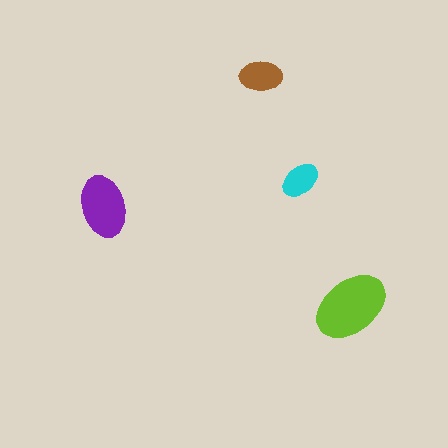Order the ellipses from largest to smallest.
the lime one, the purple one, the brown one, the cyan one.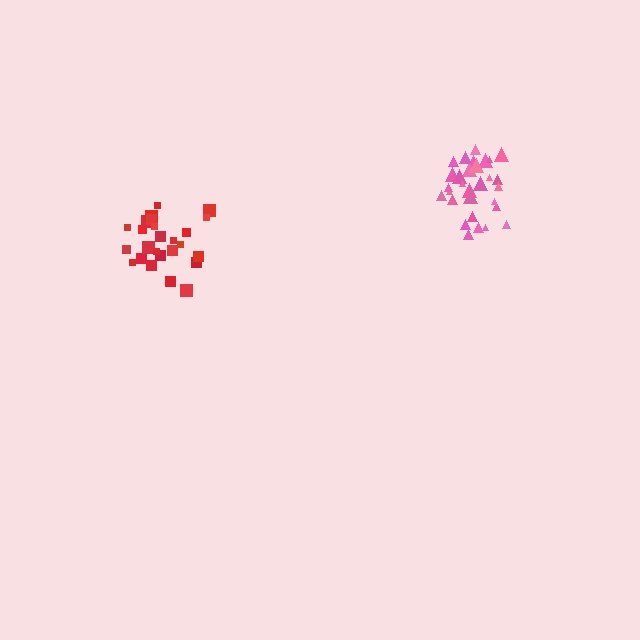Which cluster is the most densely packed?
Pink.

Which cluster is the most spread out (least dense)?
Red.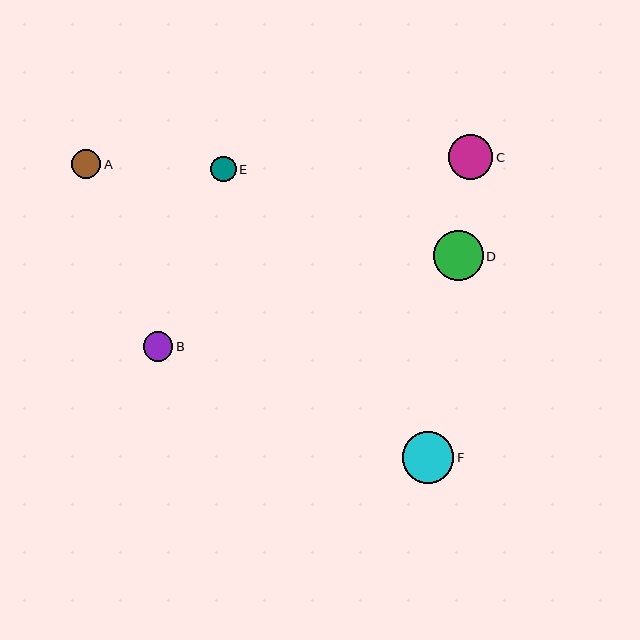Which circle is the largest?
Circle F is the largest with a size of approximately 51 pixels.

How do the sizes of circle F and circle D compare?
Circle F and circle D are approximately the same size.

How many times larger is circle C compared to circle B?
Circle C is approximately 1.5 times the size of circle B.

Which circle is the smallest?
Circle E is the smallest with a size of approximately 26 pixels.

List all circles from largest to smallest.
From largest to smallest: F, D, C, B, A, E.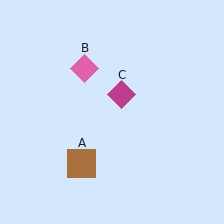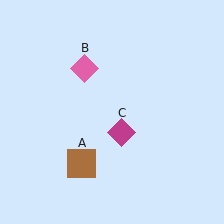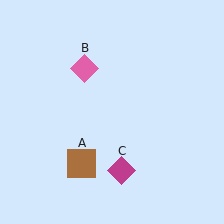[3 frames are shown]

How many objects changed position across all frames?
1 object changed position: magenta diamond (object C).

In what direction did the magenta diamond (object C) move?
The magenta diamond (object C) moved down.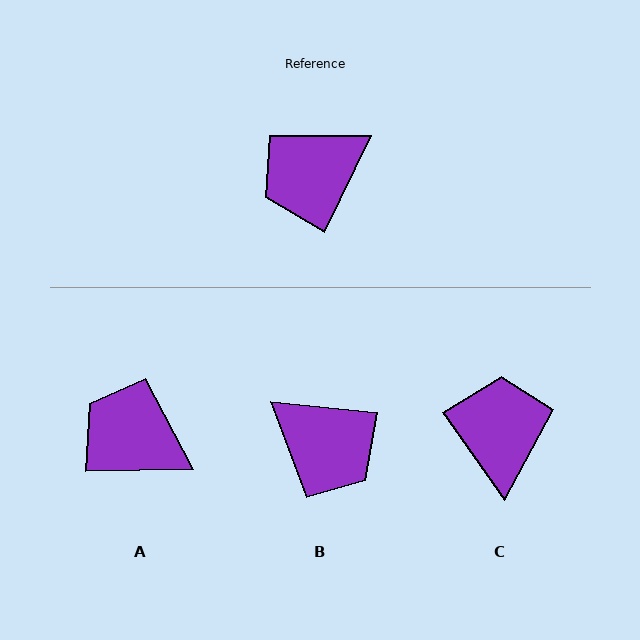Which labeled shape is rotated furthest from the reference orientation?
C, about 119 degrees away.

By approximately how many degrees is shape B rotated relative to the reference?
Approximately 110 degrees counter-clockwise.